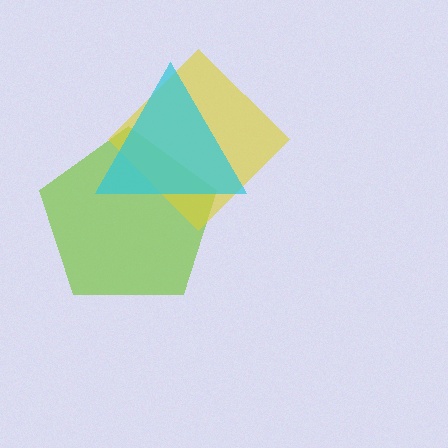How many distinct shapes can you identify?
There are 3 distinct shapes: a lime pentagon, a yellow diamond, a cyan triangle.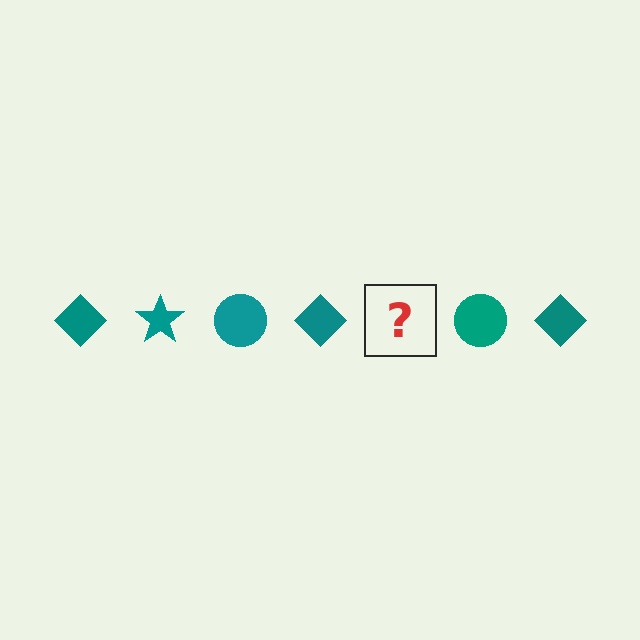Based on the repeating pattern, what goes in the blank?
The blank should be a teal star.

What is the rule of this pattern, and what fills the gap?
The rule is that the pattern cycles through diamond, star, circle shapes in teal. The gap should be filled with a teal star.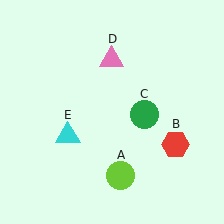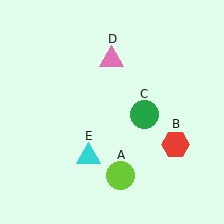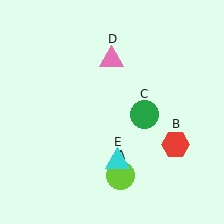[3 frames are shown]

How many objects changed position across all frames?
1 object changed position: cyan triangle (object E).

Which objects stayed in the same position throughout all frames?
Lime circle (object A) and red hexagon (object B) and green circle (object C) and pink triangle (object D) remained stationary.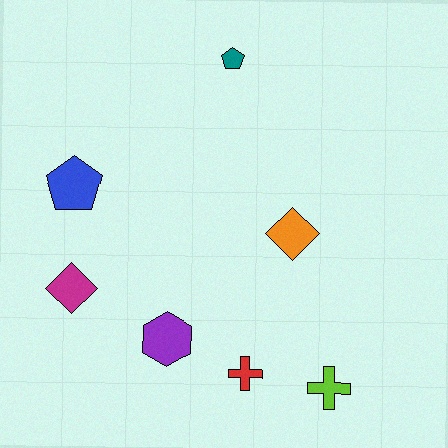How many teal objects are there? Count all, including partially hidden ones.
There is 1 teal object.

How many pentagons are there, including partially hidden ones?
There are 2 pentagons.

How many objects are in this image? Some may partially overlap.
There are 7 objects.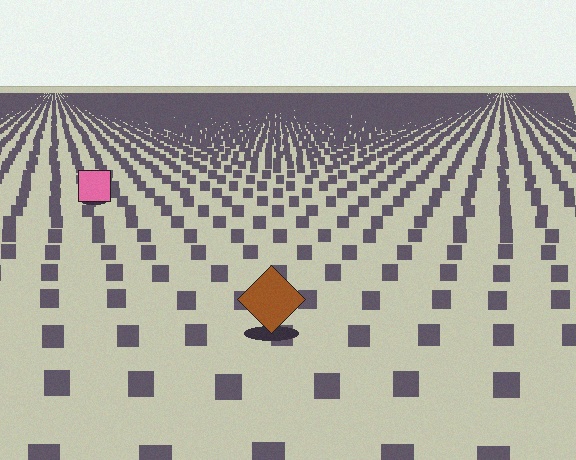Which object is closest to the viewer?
The brown diamond is closest. The texture marks near it are larger and more spread out.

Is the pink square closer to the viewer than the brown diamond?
No. The brown diamond is closer — you can tell from the texture gradient: the ground texture is coarser near it.